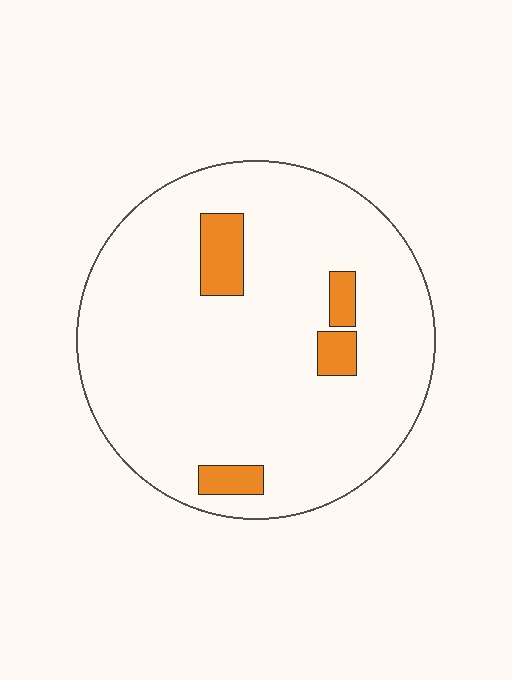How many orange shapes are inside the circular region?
4.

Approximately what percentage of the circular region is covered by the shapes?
Approximately 10%.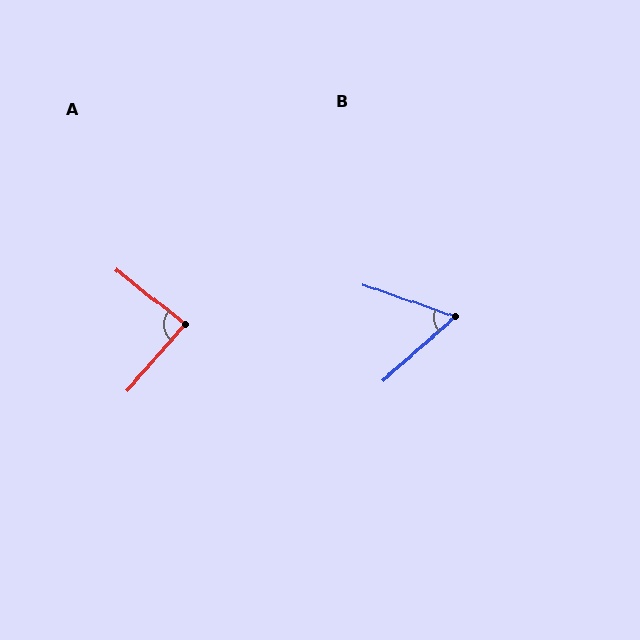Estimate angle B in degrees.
Approximately 61 degrees.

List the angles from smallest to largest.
B (61°), A (87°).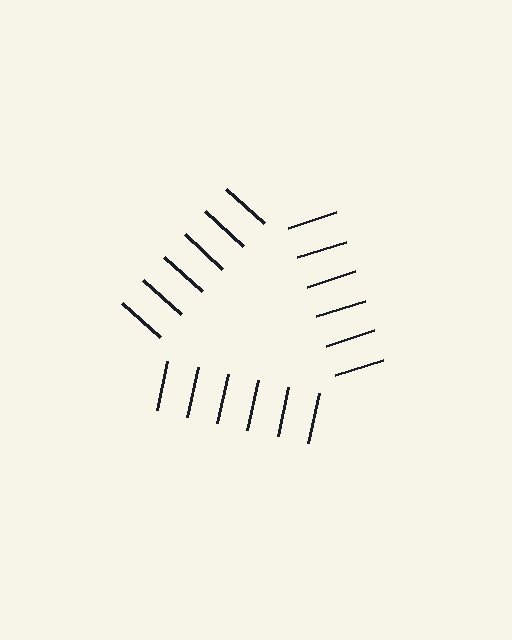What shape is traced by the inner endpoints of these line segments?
An illusory triangle — the line segments terminate on its edges but no continuous stroke is drawn.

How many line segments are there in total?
18 — 6 along each of the 3 edges.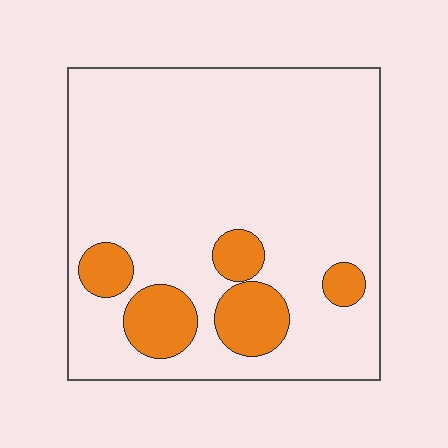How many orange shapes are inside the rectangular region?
5.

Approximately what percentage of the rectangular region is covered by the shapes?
Approximately 15%.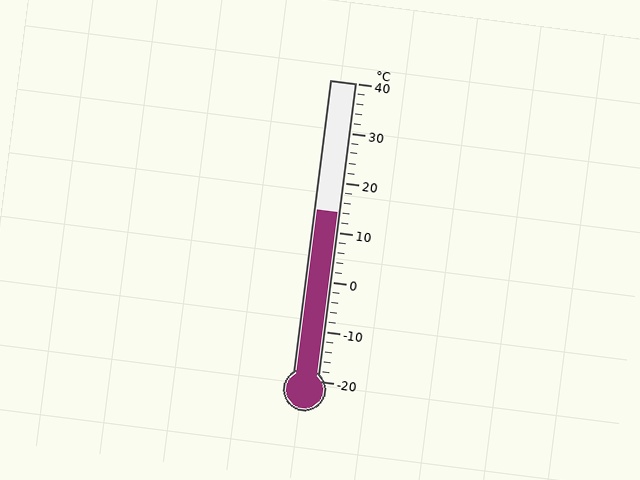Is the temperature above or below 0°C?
The temperature is above 0°C.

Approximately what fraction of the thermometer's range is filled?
The thermometer is filled to approximately 55% of its range.